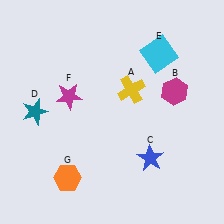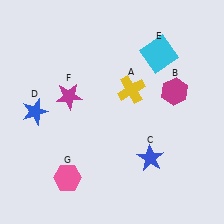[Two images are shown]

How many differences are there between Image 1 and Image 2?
There are 2 differences between the two images.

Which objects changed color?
D changed from teal to blue. G changed from orange to pink.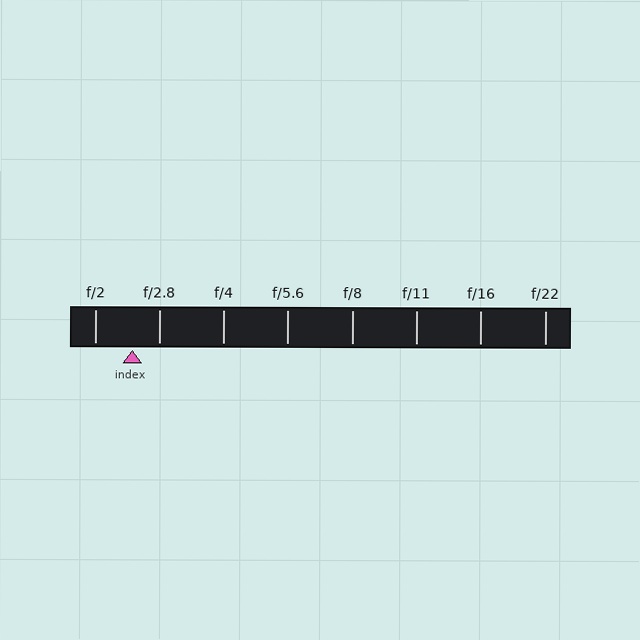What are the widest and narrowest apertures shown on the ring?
The widest aperture shown is f/2 and the narrowest is f/22.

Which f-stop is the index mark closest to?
The index mark is closest to f/2.8.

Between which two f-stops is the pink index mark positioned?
The index mark is between f/2 and f/2.8.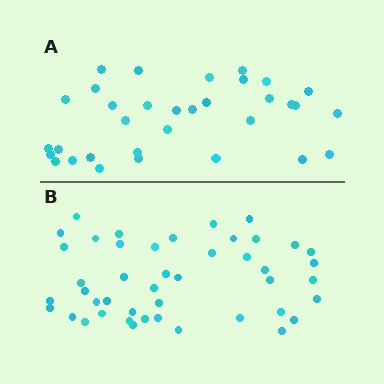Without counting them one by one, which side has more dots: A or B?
Region B (the bottom region) has more dots.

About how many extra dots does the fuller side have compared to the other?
Region B has roughly 12 or so more dots than region A.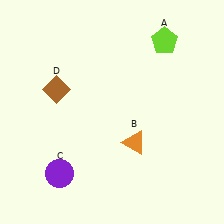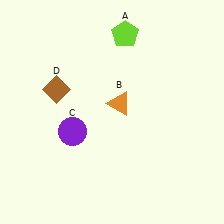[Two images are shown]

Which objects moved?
The objects that moved are: the lime pentagon (A), the orange triangle (B), the purple circle (C).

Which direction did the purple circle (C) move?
The purple circle (C) moved up.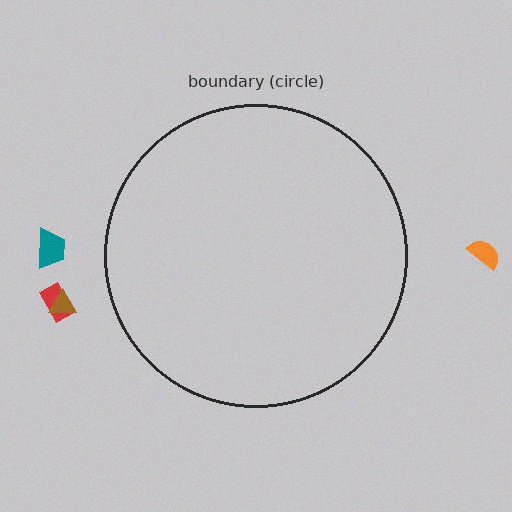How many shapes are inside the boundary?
0 inside, 4 outside.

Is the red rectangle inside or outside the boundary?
Outside.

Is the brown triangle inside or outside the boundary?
Outside.